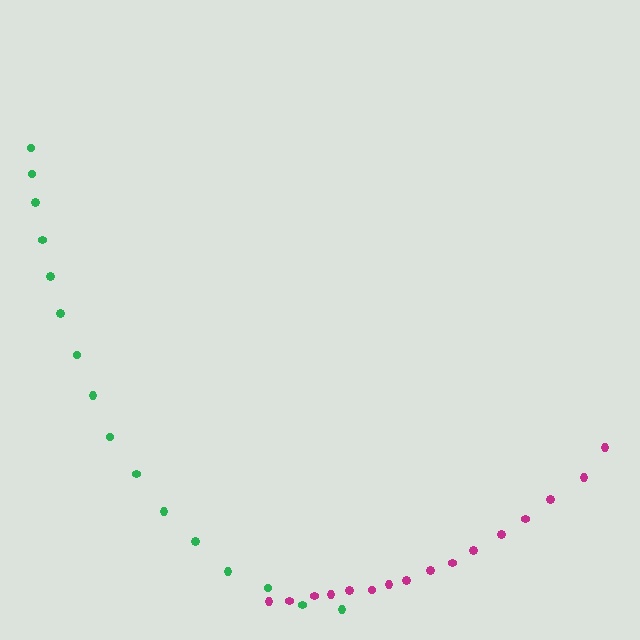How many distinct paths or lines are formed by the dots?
There are 2 distinct paths.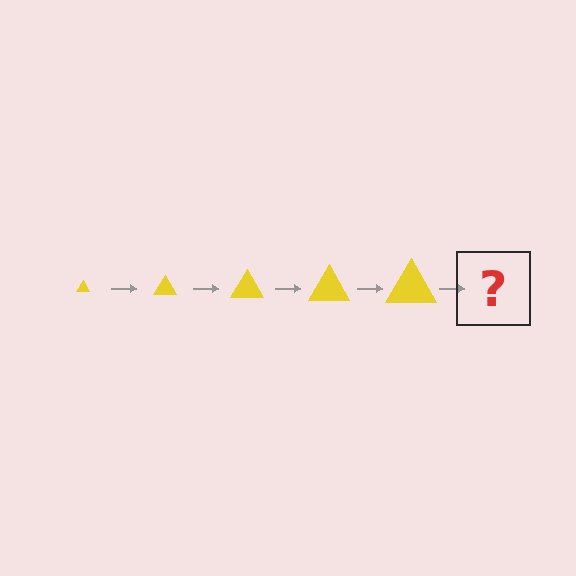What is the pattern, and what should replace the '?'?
The pattern is that the triangle gets progressively larger each step. The '?' should be a yellow triangle, larger than the previous one.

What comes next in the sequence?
The next element should be a yellow triangle, larger than the previous one.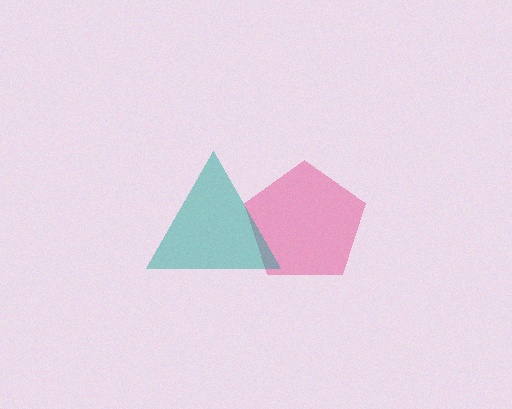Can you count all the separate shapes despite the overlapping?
Yes, there are 2 separate shapes.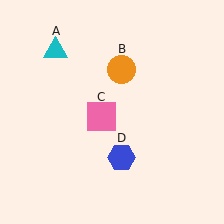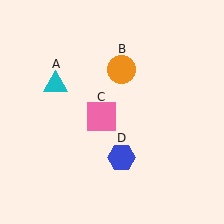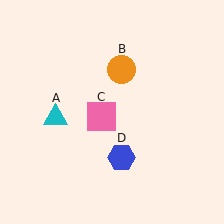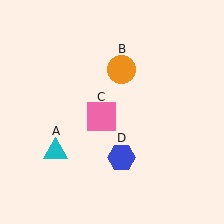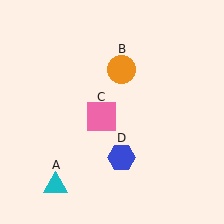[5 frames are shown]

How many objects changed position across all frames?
1 object changed position: cyan triangle (object A).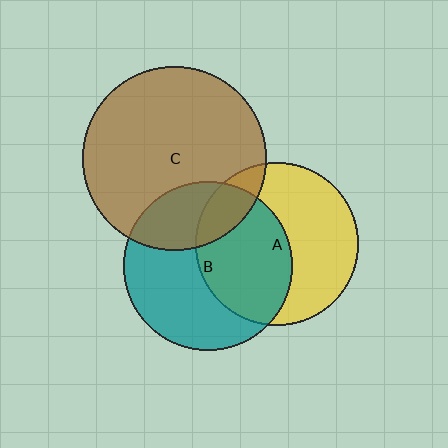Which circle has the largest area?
Circle C (brown).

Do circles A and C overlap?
Yes.